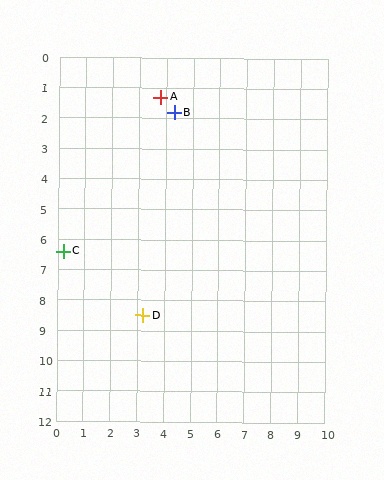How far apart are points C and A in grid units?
Points C and A are about 6.2 grid units apart.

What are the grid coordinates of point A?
Point A is at approximately (3.8, 1.3).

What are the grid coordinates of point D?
Point D is at approximately (3.2, 8.5).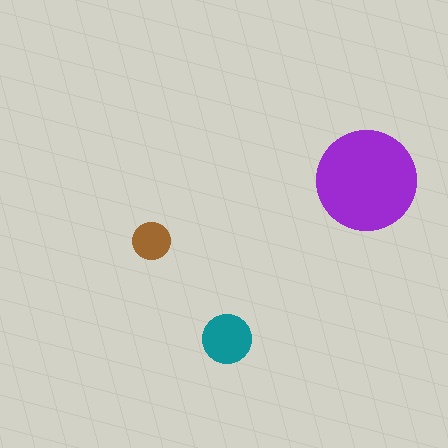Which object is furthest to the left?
The brown circle is leftmost.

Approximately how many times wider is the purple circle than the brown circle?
About 2.5 times wider.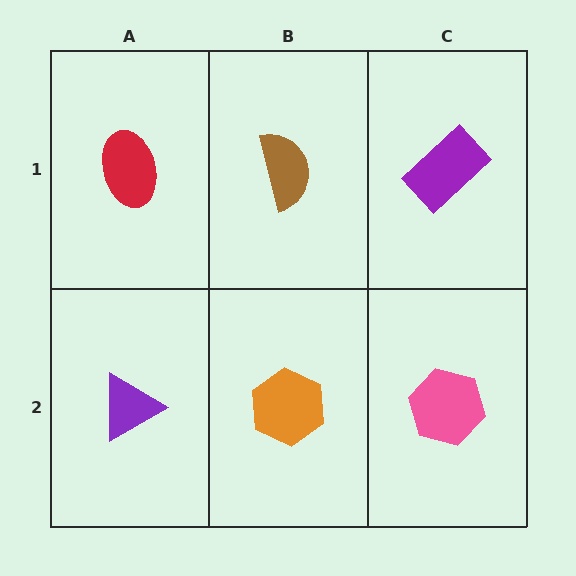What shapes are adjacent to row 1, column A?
A purple triangle (row 2, column A), a brown semicircle (row 1, column B).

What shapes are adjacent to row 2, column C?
A purple rectangle (row 1, column C), an orange hexagon (row 2, column B).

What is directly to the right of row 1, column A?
A brown semicircle.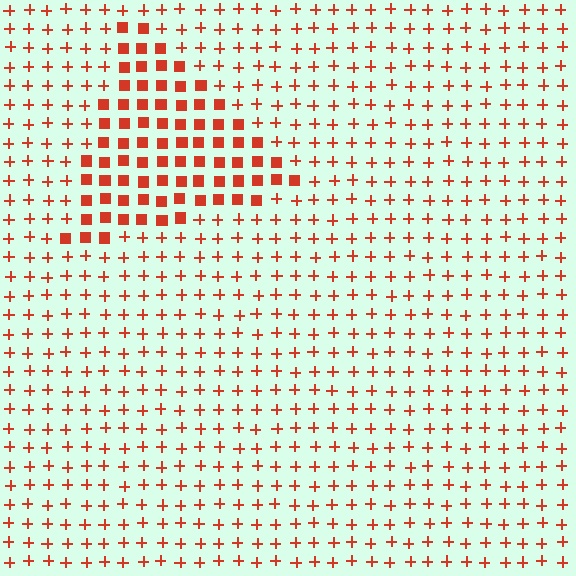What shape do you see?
I see a triangle.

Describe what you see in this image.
The image is filled with small red elements arranged in a uniform grid. A triangle-shaped region contains squares, while the surrounding area contains plus signs. The boundary is defined purely by the change in element shape.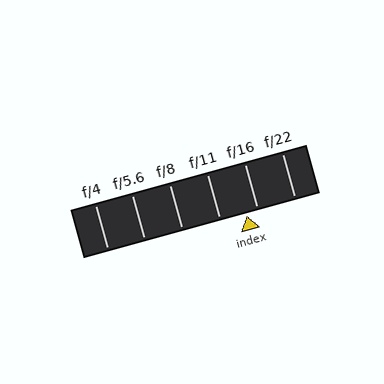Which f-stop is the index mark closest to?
The index mark is closest to f/16.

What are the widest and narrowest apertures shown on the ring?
The widest aperture shown is f/4 and the narrowest is f/22.